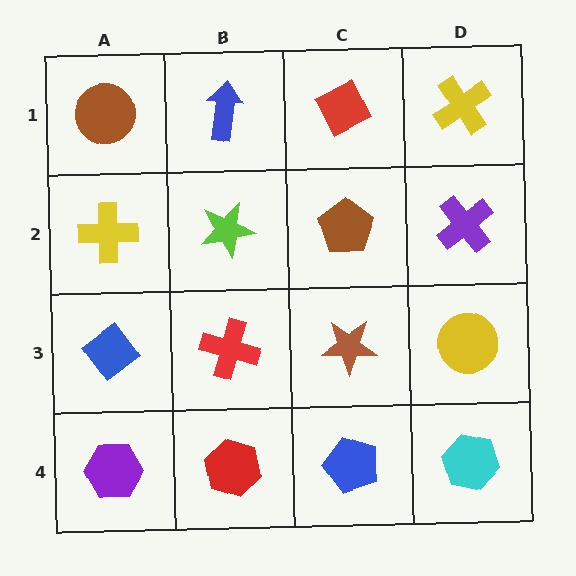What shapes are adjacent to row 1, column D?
A purple cross (row 2, column D), a red diamond (row 1, column C).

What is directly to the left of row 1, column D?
A red diamond.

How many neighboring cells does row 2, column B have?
4.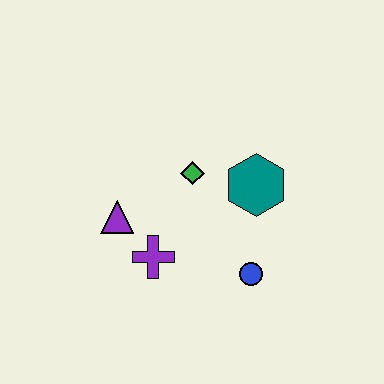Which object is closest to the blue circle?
The teal hexagon is closest to the blue circle.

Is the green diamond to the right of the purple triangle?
Yes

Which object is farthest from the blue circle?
The purple triangle is farthest from the blue circle.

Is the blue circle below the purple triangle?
Yes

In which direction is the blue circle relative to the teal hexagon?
The blue circle is below the teal hexagon.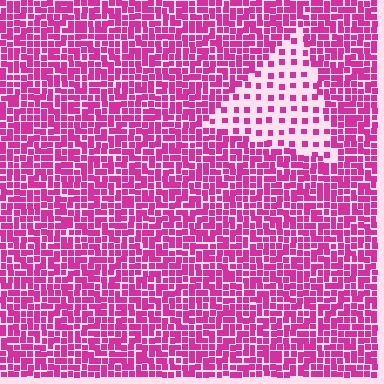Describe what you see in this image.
The image contains small magenta elements arranged at two different densities. A triangle-shaped region is visible where the elements are less densely packed than the surrounding area.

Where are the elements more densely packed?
The elements are more densely packed outside the triangle boundary.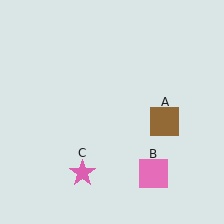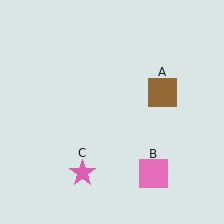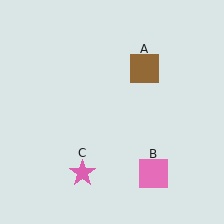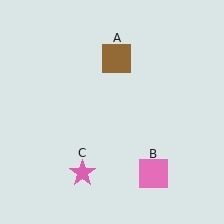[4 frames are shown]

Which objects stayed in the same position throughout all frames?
Pink square (object B) and pink star (object C) remained stationary.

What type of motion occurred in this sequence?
The brown square (object A) rotated counterclockwise around the center of the scene.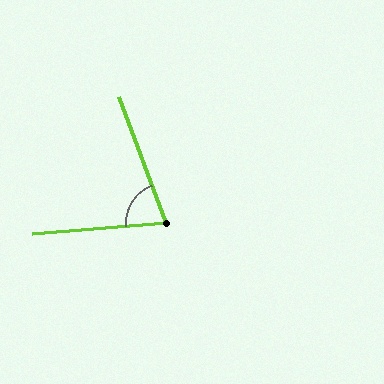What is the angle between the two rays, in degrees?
Approximately 74 degrees.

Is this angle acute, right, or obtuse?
It is acute.